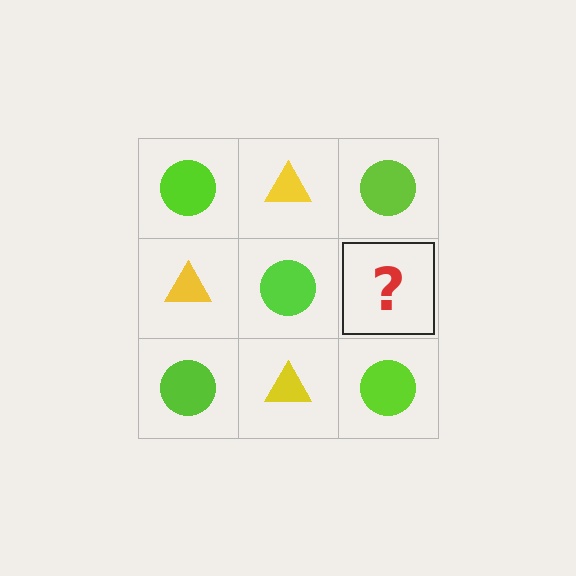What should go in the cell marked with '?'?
The missing cell should contain a yellow triangle.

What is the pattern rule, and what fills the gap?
The rule is that it alternates lime circle and yellow triangle in a checkerboard pattern. The gap should be filled with a yellow triangle.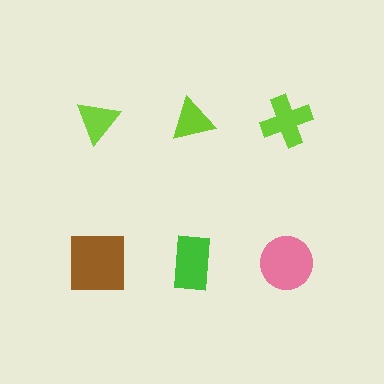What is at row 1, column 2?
A lime triangle.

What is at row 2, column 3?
A pink circle.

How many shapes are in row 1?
3 shapes.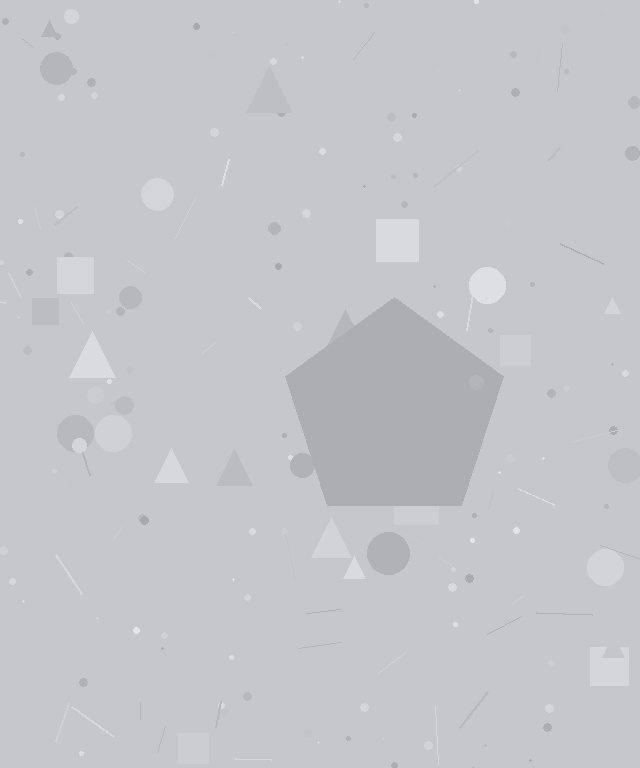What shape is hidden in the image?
A pentagon is hidden in the image.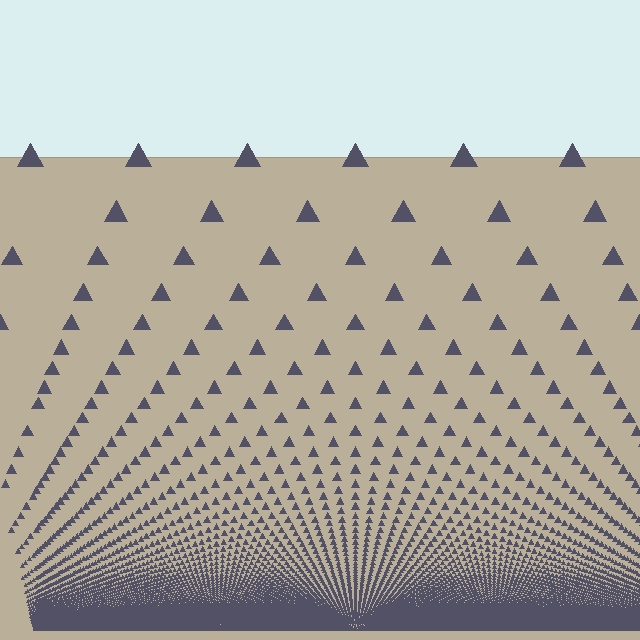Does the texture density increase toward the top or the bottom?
Density increases toward the bottom.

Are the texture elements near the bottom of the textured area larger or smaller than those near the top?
Smaller. The gradient is inverted — elements near the bottom are smaller and denser.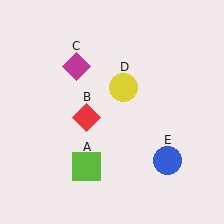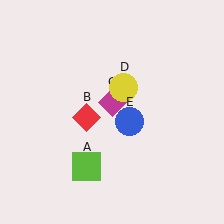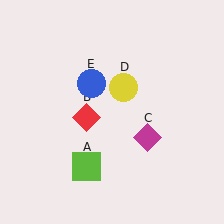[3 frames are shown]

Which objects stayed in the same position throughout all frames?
Lime square (object A) and red diamond (object B) and yellow circle (object D) remained stationary.